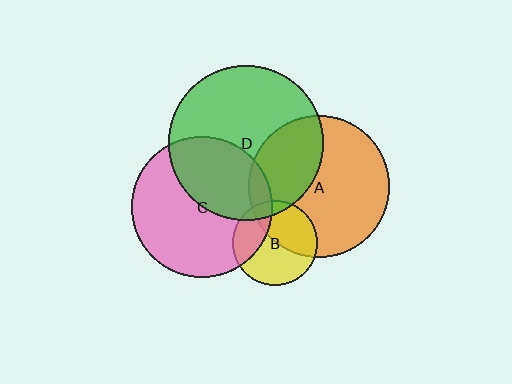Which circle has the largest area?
Circle D (green).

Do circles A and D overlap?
Yes.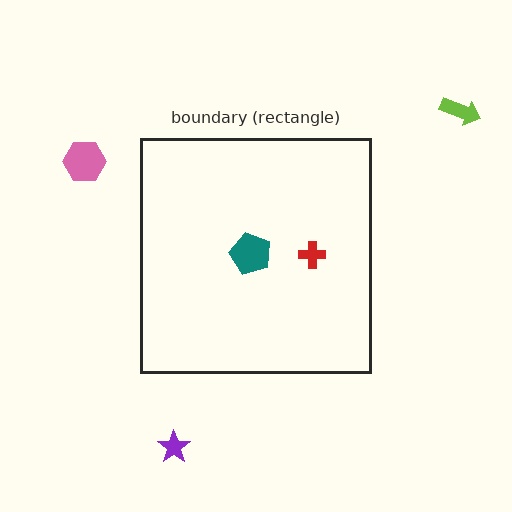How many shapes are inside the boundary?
2 inside, 3 outside.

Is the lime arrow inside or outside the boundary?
Outside.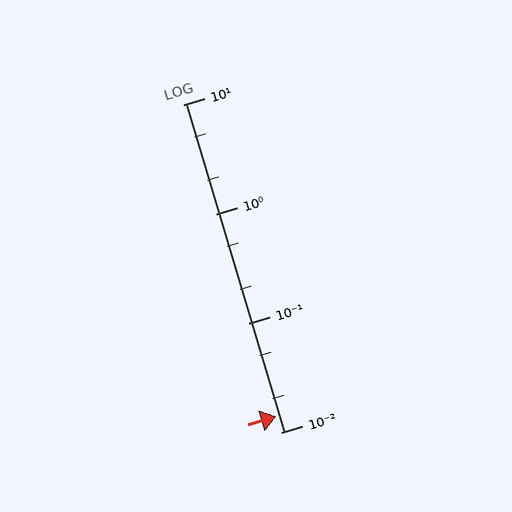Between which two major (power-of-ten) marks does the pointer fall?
The pointer is between 0.01 and 0.1.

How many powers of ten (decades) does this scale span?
The scale spans 3 decades, from 0.01 to 10.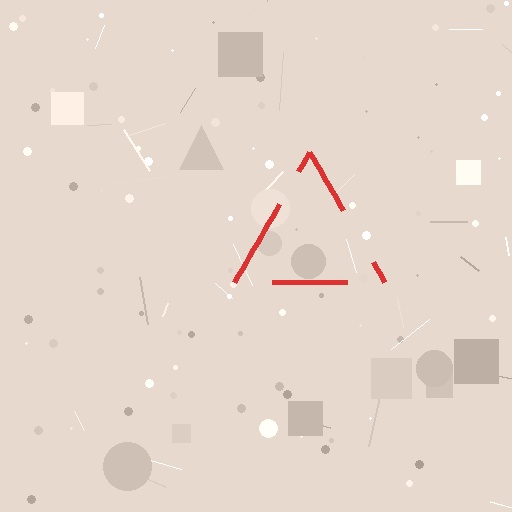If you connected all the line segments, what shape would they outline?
They would outline a triangle.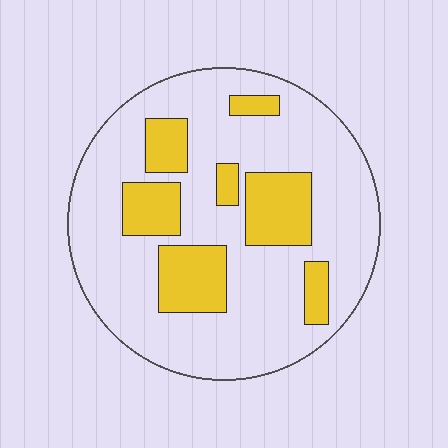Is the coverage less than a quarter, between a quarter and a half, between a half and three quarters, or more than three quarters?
Less than a quarter.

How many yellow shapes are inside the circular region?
7.